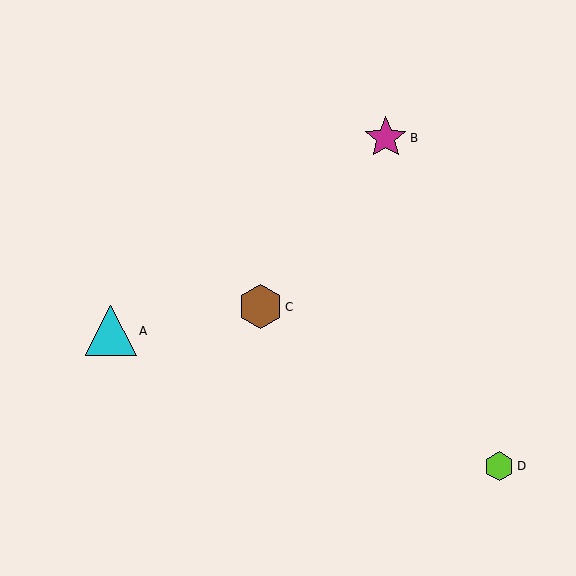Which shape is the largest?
The cyan triangle (labeled A) is the largest.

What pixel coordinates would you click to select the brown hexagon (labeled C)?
Click at (260, 307) to select the brown hexagon C.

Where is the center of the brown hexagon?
The center of the brown hexagon is at (260, 307).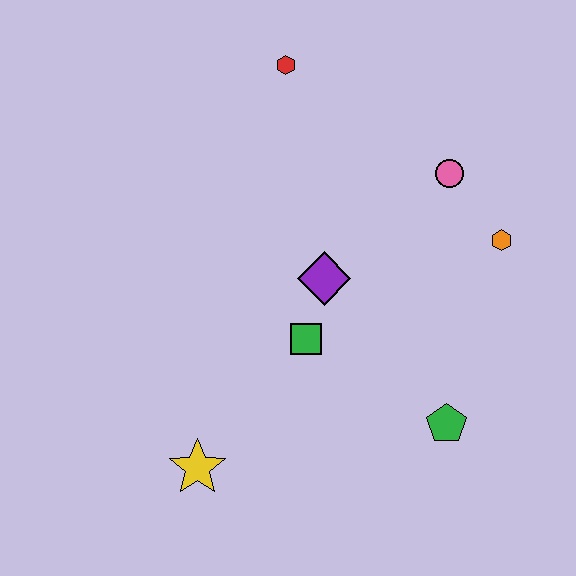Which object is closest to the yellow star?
The green square is closest to the yellow star.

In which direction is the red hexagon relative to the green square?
The red hexagon is above the green square.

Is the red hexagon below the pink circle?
No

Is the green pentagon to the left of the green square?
No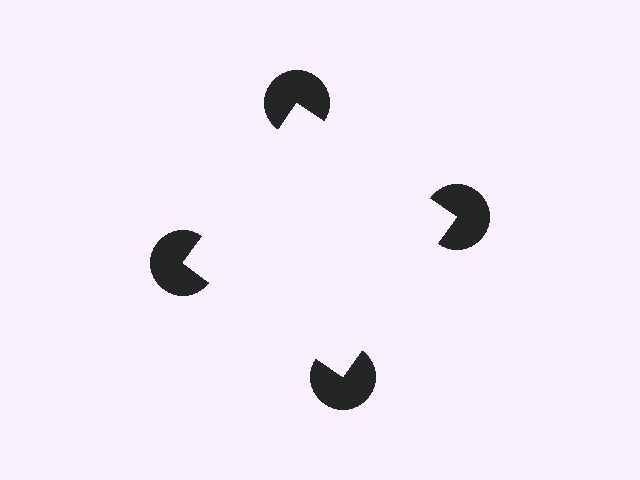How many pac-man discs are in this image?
There are 4 — one at each vertex of the illusory square.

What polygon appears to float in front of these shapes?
An illusory square — its edges are inferred from the aligned wedge cuts in the pac-man discs, not physically drawn.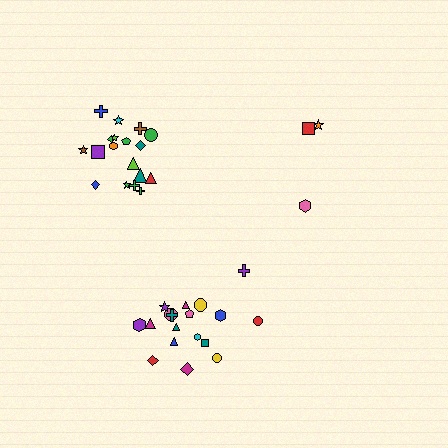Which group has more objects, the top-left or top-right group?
The top-left group.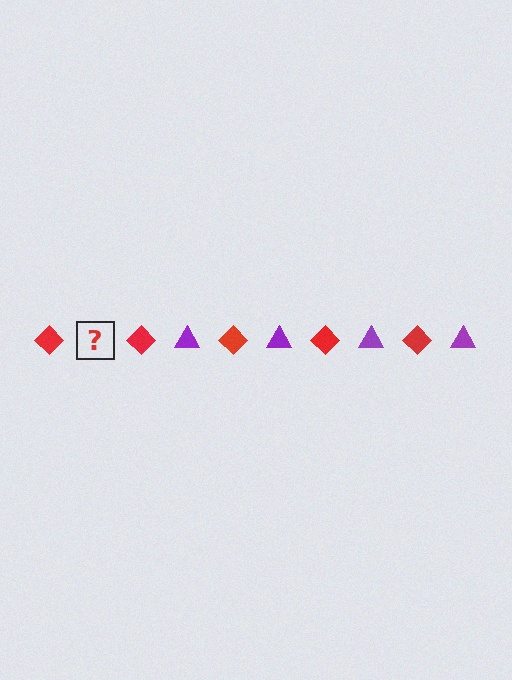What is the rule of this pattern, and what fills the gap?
The rule is that the pattern alternates between red diamond and purple triangle. The gap should be filled with a purple triangle.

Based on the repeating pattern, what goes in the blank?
The blank should be a purple triangle.